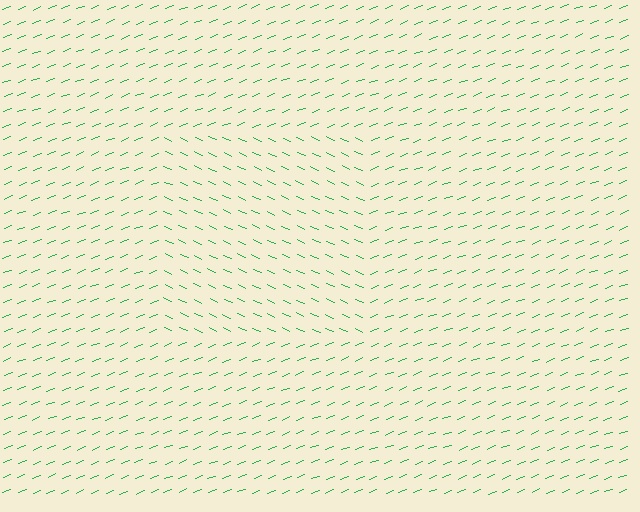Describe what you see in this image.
The image is filled with small green line segments. A rectangle region in the image has lines oriented differently from the surrounding lines, creating a visible texture boundary.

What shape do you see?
I see a rectangle.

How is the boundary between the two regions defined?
The boundary is defined purely by a change in line orientation (approximately 45 degrees difference). All lines are the same color and thickness.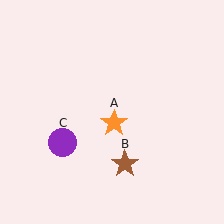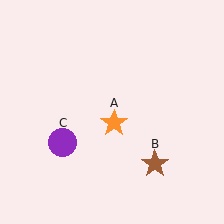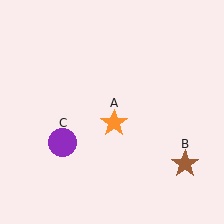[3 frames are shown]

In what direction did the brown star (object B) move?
The brown star (object B) moved right.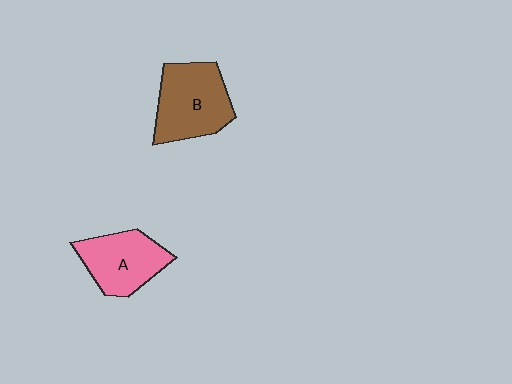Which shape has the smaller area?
Shape A (pink).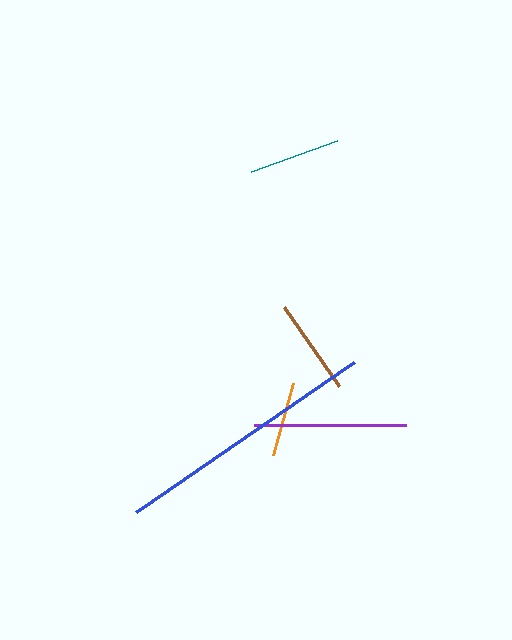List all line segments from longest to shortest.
From longest to shortest: blue, purple, brown, teal, orange.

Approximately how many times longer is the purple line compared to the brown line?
The purple line is approximately 1.6 times the length of the brown line.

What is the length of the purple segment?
The purple segment is approximately 151 pixels long.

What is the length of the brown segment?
The brown segment is approximately 97 pixels long.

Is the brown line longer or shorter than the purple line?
The purple line is longer than the brown line.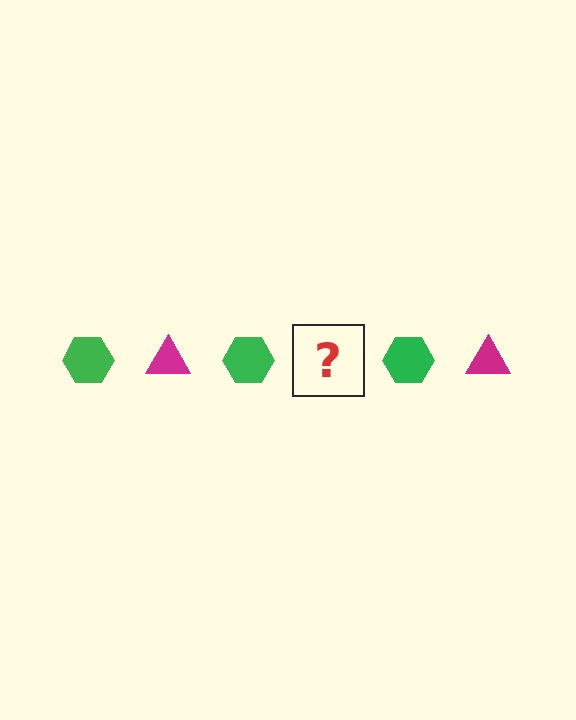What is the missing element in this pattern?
The missing element is a magenta triangle.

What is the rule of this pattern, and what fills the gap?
The rule is that the pattern alternates between green hexagon and magenta triangle. The gap should be filled with a magenta triangle.